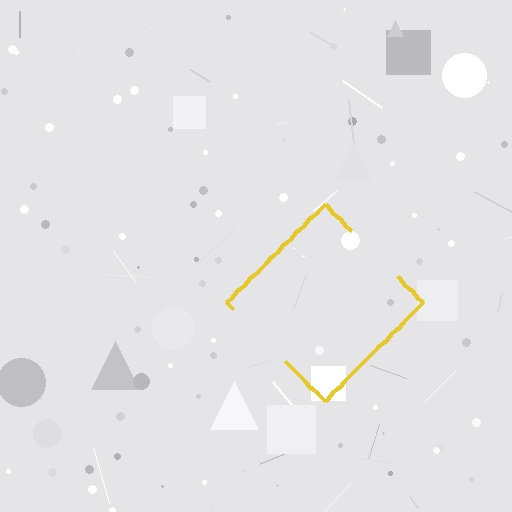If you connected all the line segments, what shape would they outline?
They would outline a diamond.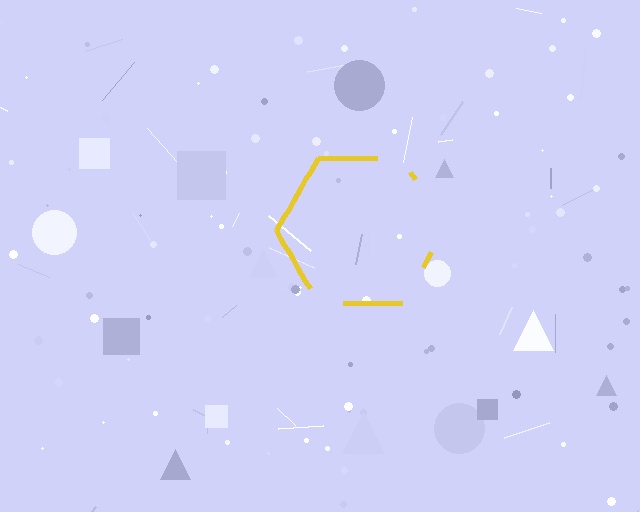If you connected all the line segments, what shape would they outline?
They would outline a hexagon.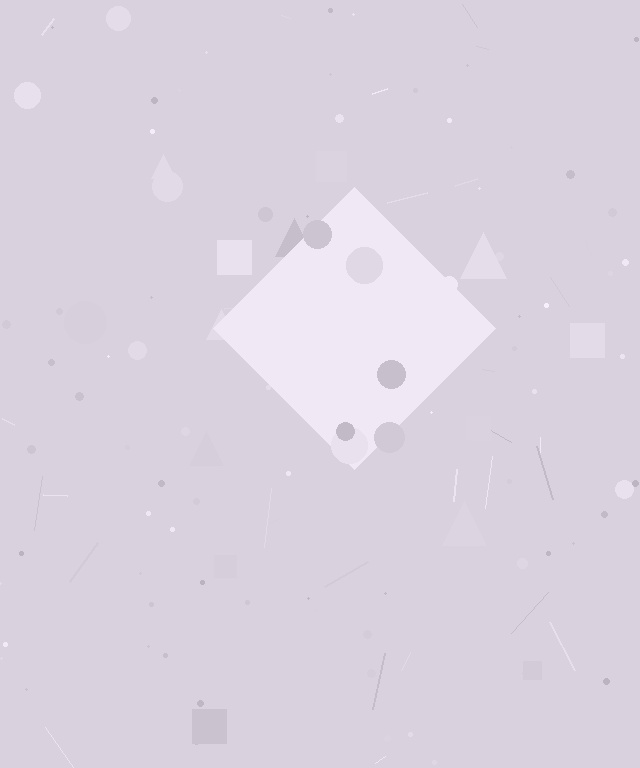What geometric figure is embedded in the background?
A diamond is embedded in the background.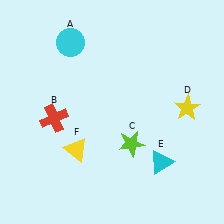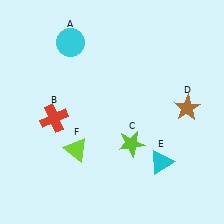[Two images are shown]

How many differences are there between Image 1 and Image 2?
There are 2 differences between the two images.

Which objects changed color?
D changed from yellow to brown. F changed from yellow to lime.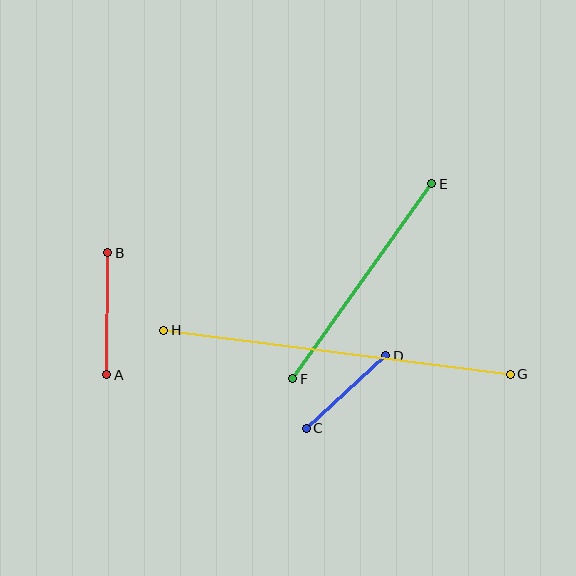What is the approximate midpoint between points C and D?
The midpoint is at approximately (346, 392) pixels.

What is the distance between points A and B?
The distance is approximately 122 pixels.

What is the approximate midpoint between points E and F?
The midpoint is at approximately (362, 281) pixels.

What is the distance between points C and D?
The distance is approximately 108 pixels.